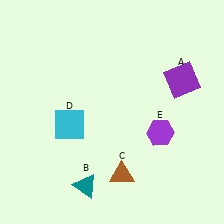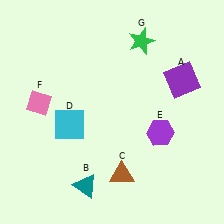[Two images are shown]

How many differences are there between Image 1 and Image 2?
There are 2 differences between the two images.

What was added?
A pink diamond (F), a green star (G) were added in Image 2.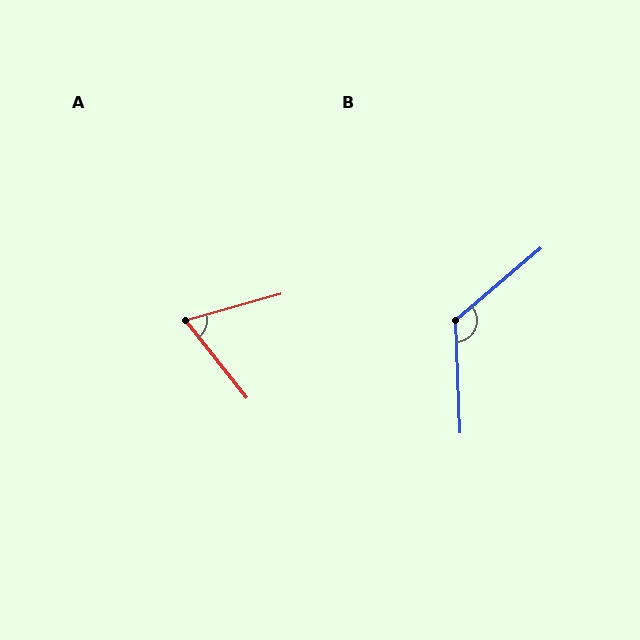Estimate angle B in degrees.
Approximately 128 degrees.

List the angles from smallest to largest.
A (67°), B (128°).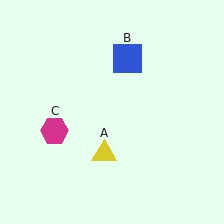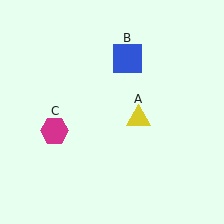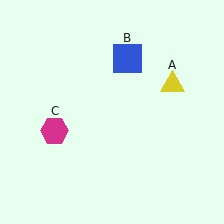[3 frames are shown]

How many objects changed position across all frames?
1 object changed position: yellow triangle (object A).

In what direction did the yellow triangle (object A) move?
The yellow triangle (object A) moved up and to the right.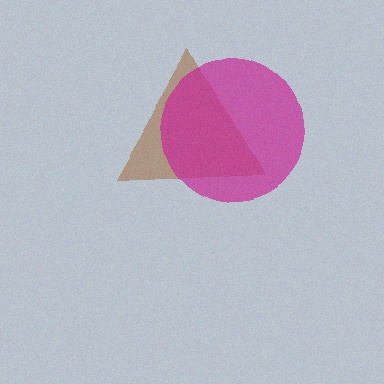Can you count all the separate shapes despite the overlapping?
Yes, there are 2 separate shapes.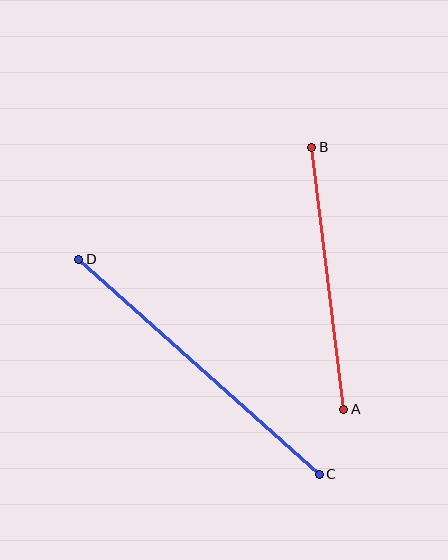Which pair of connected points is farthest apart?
Points C and D are farthest apart.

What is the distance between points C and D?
The distance is approximately 323 pixels.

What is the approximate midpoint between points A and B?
The midpoint is at approximately (328, 278) pixels.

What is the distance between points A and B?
The distance is approximately 264 pixels.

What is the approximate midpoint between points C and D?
The midpoint is at approximately (199, 367) pixels.